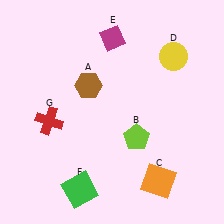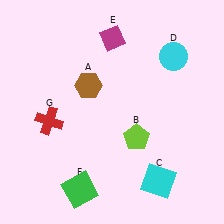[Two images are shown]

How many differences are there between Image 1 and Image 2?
There are 2 differences between the two images.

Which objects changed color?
C changed from orange to cyan. D changed from yellow to cyan.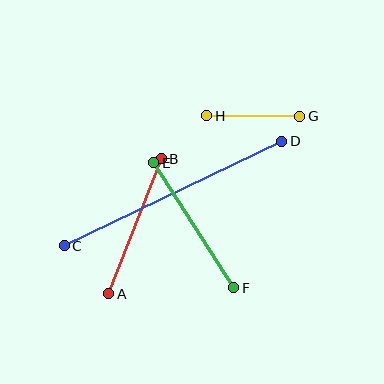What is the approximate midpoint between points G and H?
The midpoint is at approximately (253, 116) pixels.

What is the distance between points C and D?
The distance is approximately 241 pixels.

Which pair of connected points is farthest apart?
Points C and D are farthest apart.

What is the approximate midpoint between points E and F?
The midpoint is at approximately (194, 225) pixels.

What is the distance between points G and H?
The distance is approximately 93 pixels.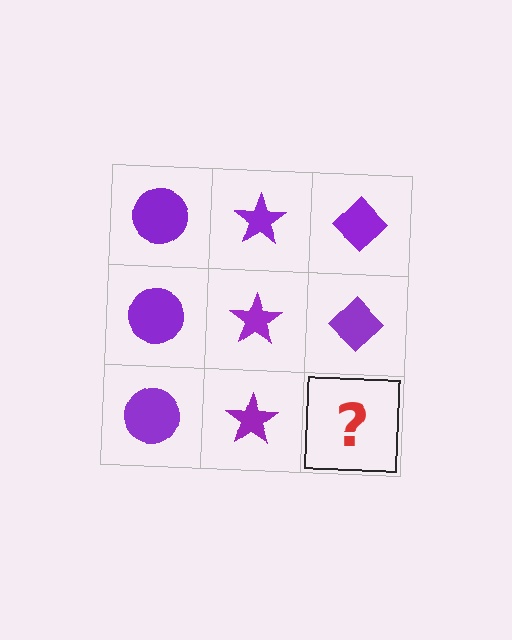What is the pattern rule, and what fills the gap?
The rule is that each column has a consistent shape. The gap should be filled with a purple diamond.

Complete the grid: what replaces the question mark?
The question mark should be replaced with a purple diamond.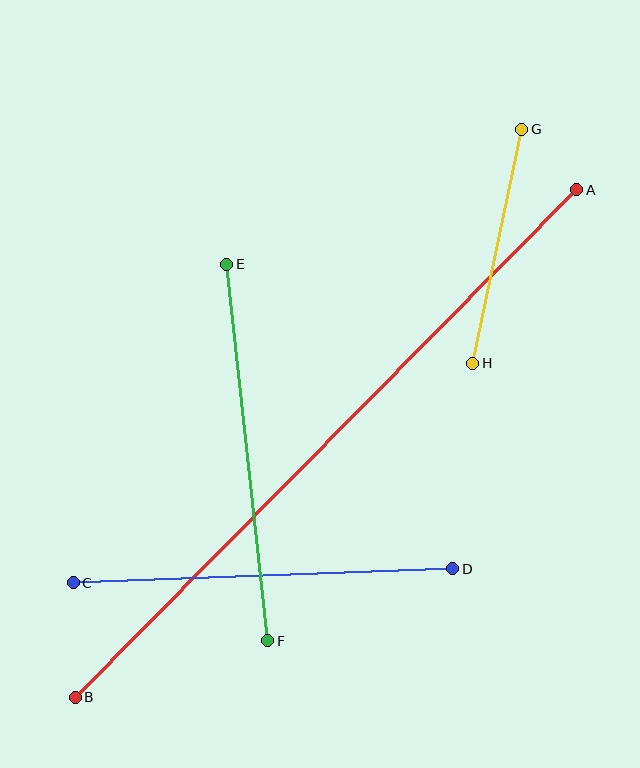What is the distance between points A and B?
The distance is approximately 713 pixels.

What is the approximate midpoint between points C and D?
The midpoint is at approximately (263, 576) pixels.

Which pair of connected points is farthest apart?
Points A and B are farthest apart.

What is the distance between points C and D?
The distance is approximately 380 pixels.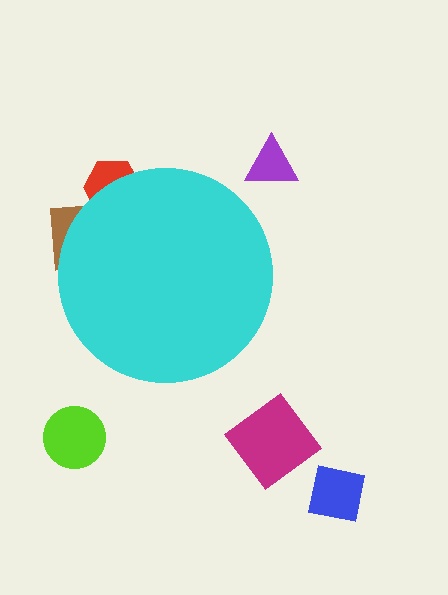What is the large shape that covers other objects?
A cyan circle.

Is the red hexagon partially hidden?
Yes, the red hexagon is partially hidden behind the cyan circle.